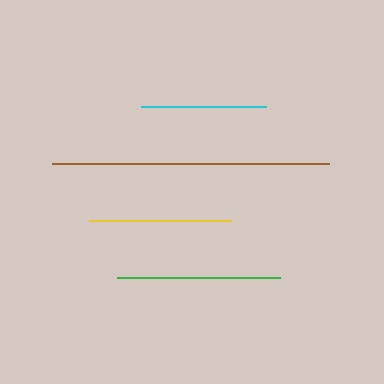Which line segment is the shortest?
The cyan line is the shortest at approximately 125 pixels.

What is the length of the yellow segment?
The yellow segment is approximately 142 pixels long.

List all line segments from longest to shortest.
From longest to shortest: brown, green, yellow, cyan.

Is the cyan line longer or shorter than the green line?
The green line is longer than the cyan line.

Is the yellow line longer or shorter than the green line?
The green line is longer than the yellow line.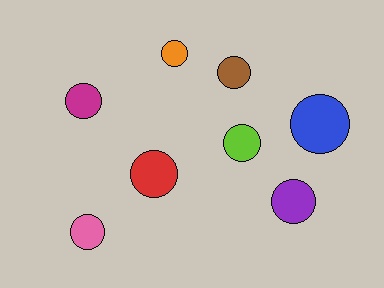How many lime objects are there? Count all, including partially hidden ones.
There is 1 lime object.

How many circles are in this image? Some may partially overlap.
There are 8 circles.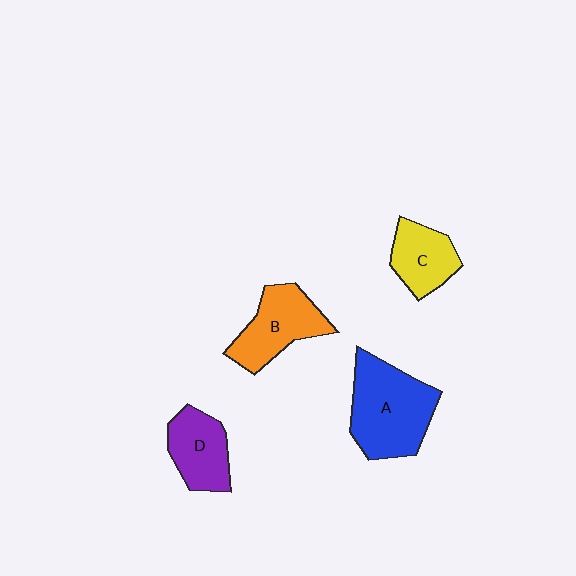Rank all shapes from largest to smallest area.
From largest to smallest: A (blue), B (orange), D (purple), C (yellow).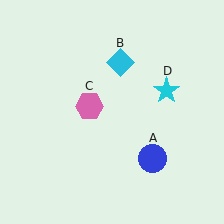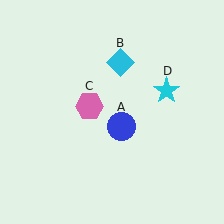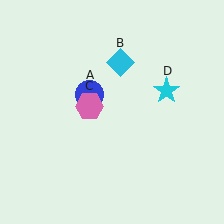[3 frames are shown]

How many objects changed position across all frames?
1 object changed position: blue circle (object A).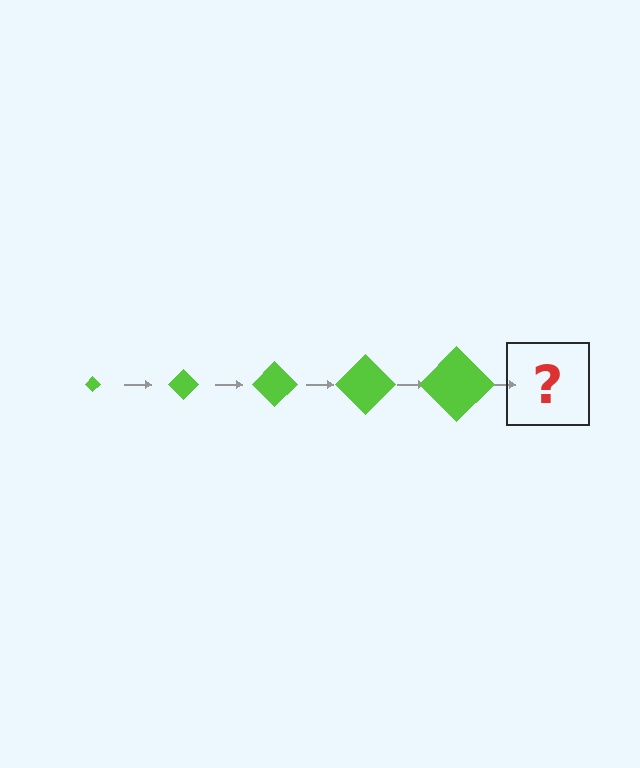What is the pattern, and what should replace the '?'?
The pattern is that the diamond gets progressively larger each step. The '?' should be a lime diamond, larger than the previous one.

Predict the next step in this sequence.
The next step is a lime diamond, larger than the previous one.